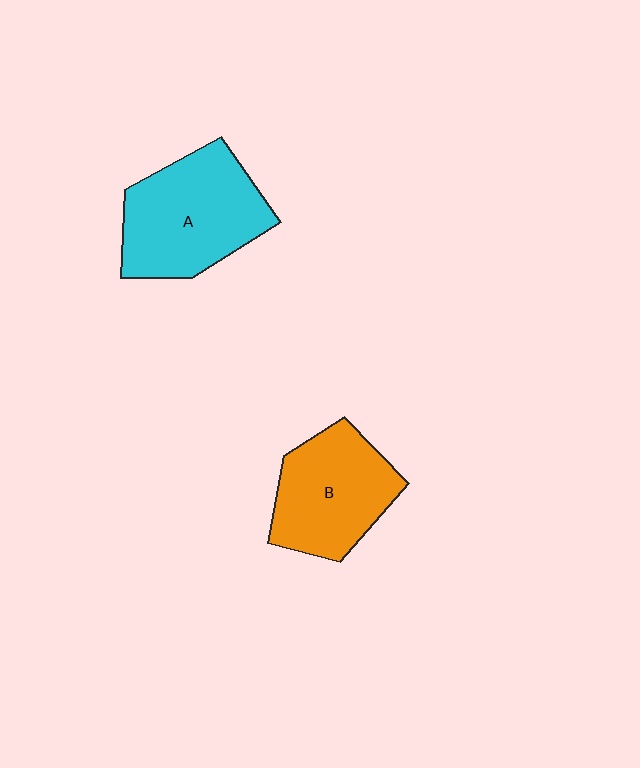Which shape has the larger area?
Shape A (cyan).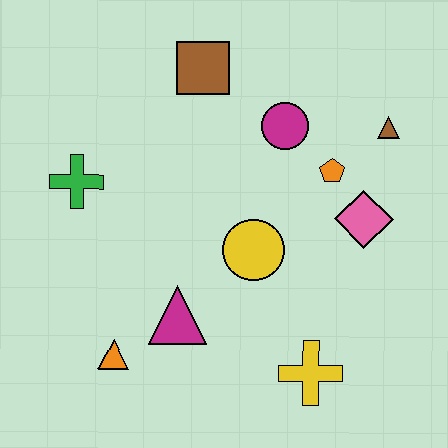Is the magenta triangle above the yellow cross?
Yes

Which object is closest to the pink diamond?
The orange pentagon is closest to the pink diamond.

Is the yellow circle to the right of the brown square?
Yes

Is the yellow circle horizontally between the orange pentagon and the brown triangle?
No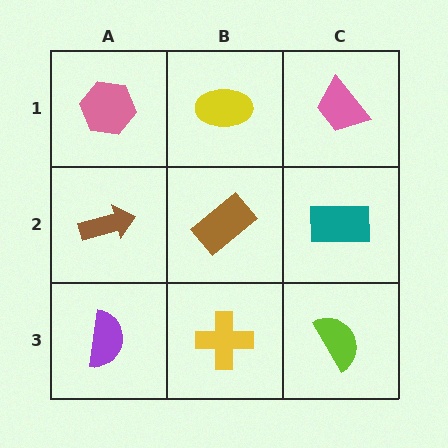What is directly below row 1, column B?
A brown rectangle.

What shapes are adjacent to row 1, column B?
A brown rectangle (row 2, column B), a pink hexagon (row 1, column A), a pink trapezoid (row 1, column C).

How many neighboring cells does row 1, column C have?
2.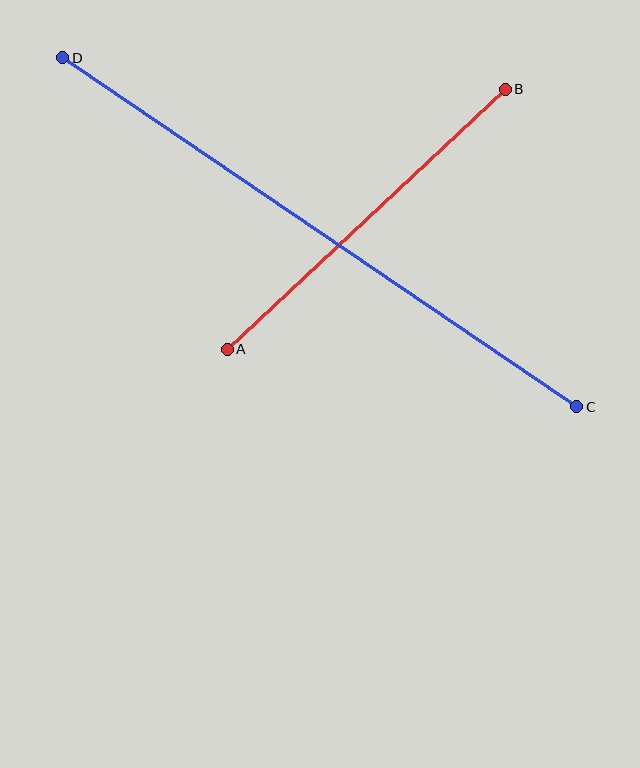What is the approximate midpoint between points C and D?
The midpoint is at approximately (320, 232) pixels.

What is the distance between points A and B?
The distance is approximately 381 pixels.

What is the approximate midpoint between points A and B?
The midpoint is at approximately (366, 219) pixels.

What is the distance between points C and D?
The distance is approximately 621 pixels.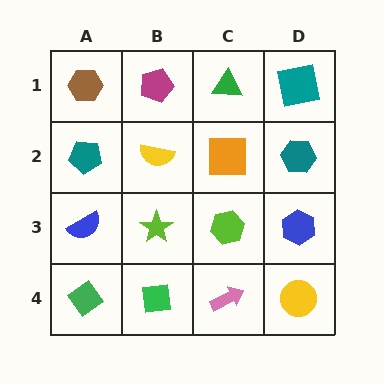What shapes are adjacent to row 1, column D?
A teal hexagon (row 2, column D), a green triangle (row 1, column C).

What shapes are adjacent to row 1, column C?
An orange square (row 2, column C), a magenta pentagon (row 1, column B), a teal square (row 1, column D).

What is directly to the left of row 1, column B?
A brown hexagon.